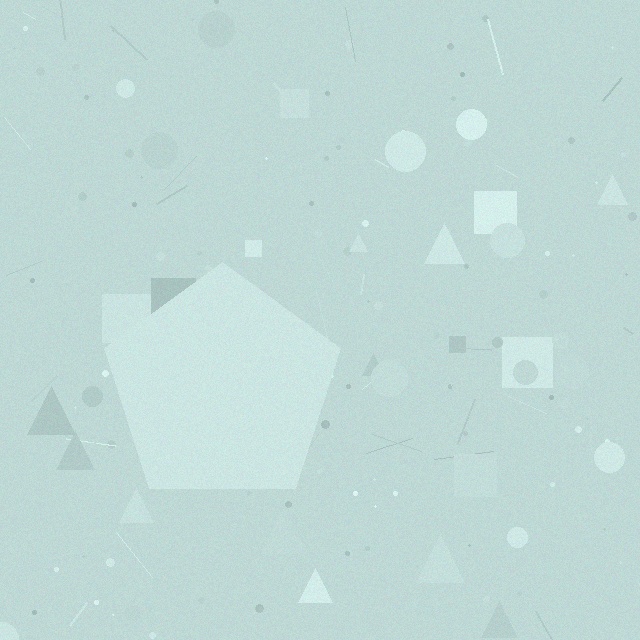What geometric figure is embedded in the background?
A pentagon is embedded in the background.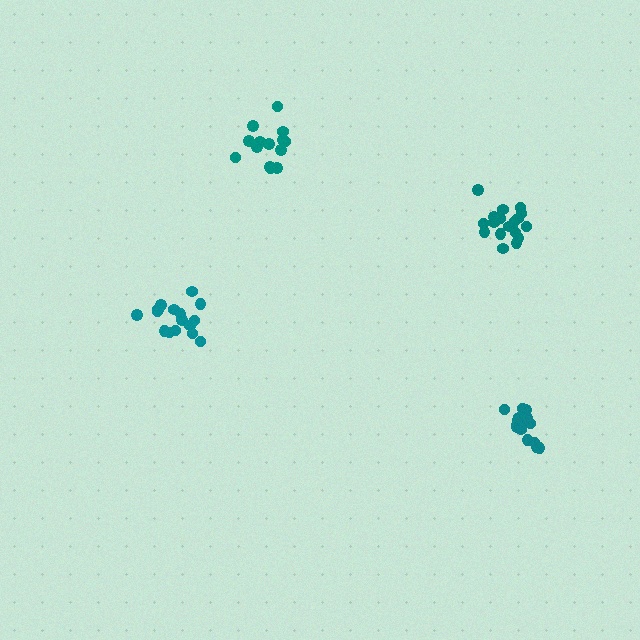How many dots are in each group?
Group 1: 14 dots, Group 2: 17 dots, Group 3: 16 dots, Group 4: 18 dots (65 total).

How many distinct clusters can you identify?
There are 4 distinct clusters.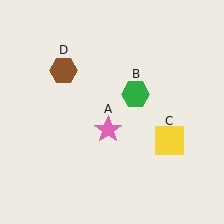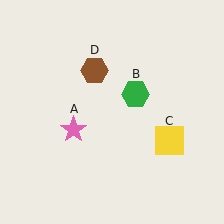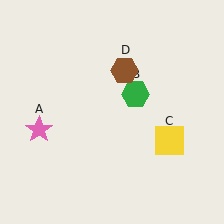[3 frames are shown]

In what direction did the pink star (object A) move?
The pink star (object A) moved left.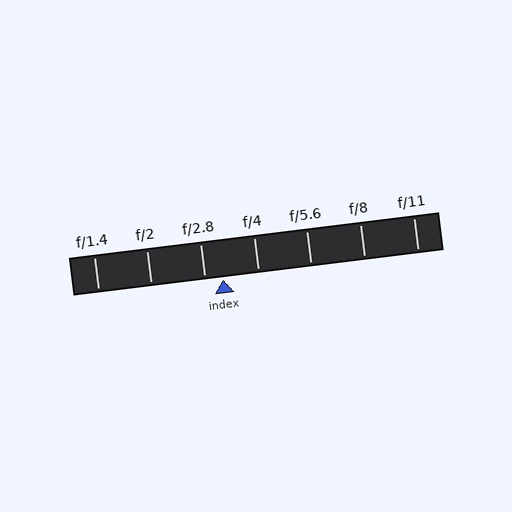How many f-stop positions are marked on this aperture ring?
There are 7 f-stop positions marked.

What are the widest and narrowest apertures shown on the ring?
The widest aperture shown is f/1.4 and the narrowest is f/11.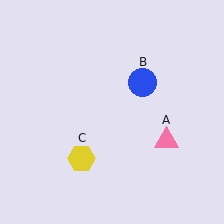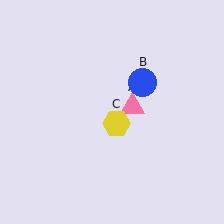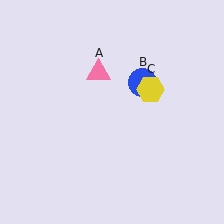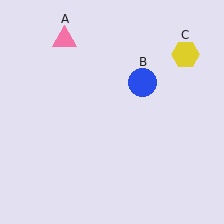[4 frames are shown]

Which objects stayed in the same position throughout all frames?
Blue circle (object B) remained stationary.